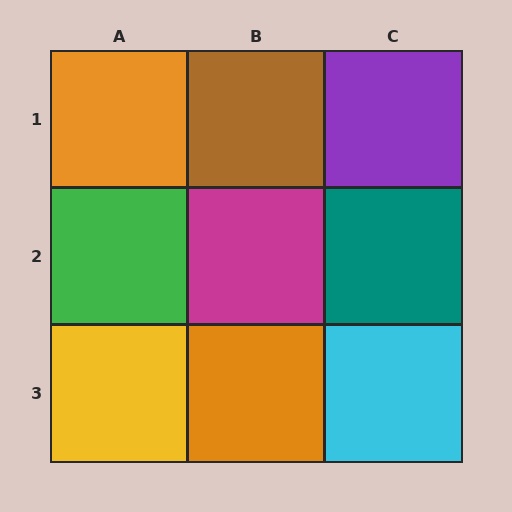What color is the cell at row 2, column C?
Teal.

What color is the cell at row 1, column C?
Purple.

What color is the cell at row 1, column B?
Brown.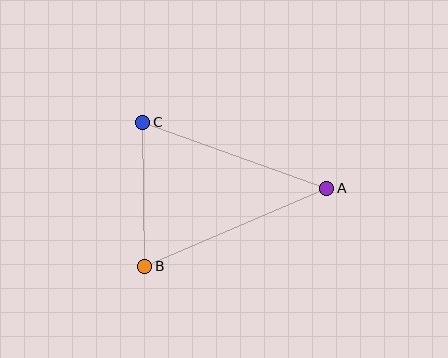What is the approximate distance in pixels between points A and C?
The distance between A and C is approximately 196 pixels.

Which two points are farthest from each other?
Points A and B are farthest from each other.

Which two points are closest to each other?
Points B and C are closest to each other.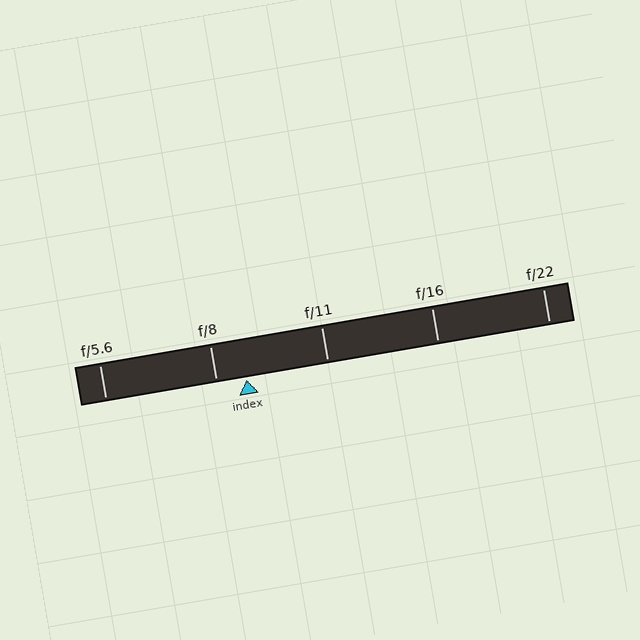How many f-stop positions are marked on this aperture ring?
There are 5 f-stop positions marked.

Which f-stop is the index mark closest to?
The index mark is closest to f/8.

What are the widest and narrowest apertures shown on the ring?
The widest aperture shown is f/5.6 and the narrowest is f/22.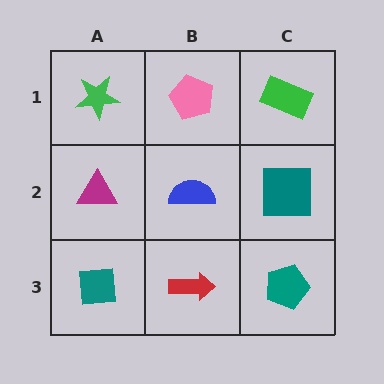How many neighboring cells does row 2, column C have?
3.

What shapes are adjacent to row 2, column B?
A pink pentagon (row 1, column B), a red arrow (row 3, column B), a magenta triangle (row 2, column A), a teal square (row 2, column C).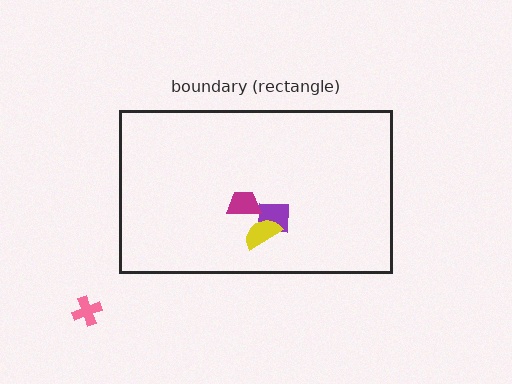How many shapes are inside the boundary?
3 inside, 1 outside.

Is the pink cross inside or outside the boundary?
Outside.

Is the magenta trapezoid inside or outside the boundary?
Inside.